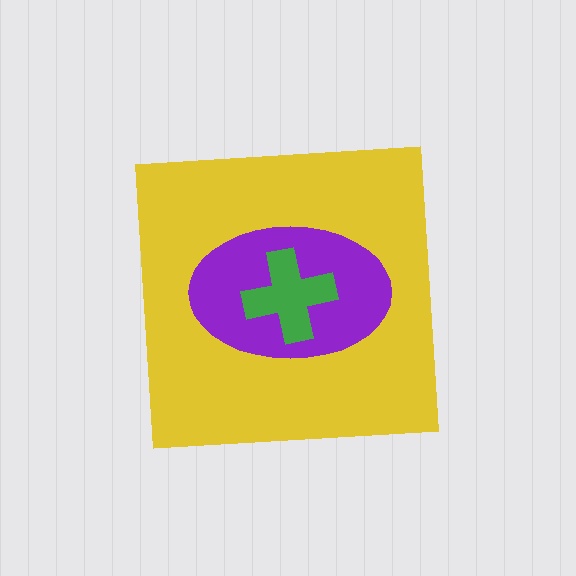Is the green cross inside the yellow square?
Yes.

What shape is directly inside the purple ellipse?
The green cross.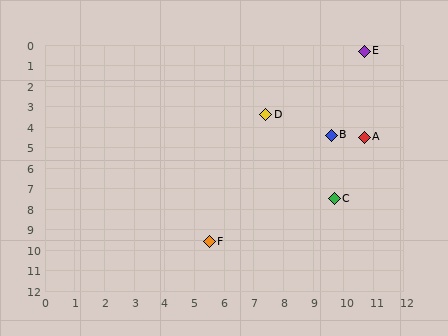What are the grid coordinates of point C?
Point C is at approximately (9.7, 7.5).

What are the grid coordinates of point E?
Point E is at approximately (10.7, 0.3).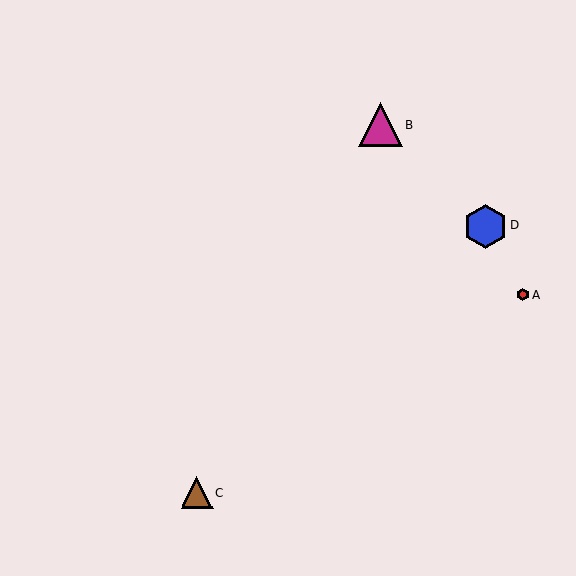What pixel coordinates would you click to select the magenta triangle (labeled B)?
Click at (380, 124) to select the magenta triangle B.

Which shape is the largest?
The magenta triangle (labeled B) is the largest.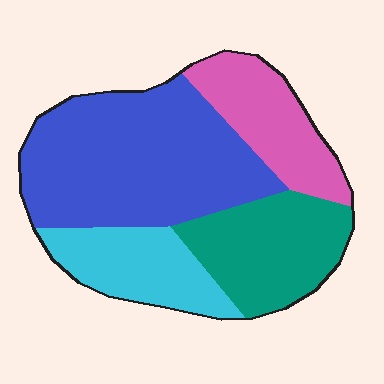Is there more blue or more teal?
Blue.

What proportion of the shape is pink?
Pink covers 18% of the shape.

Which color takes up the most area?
Blue, at roughly 45%.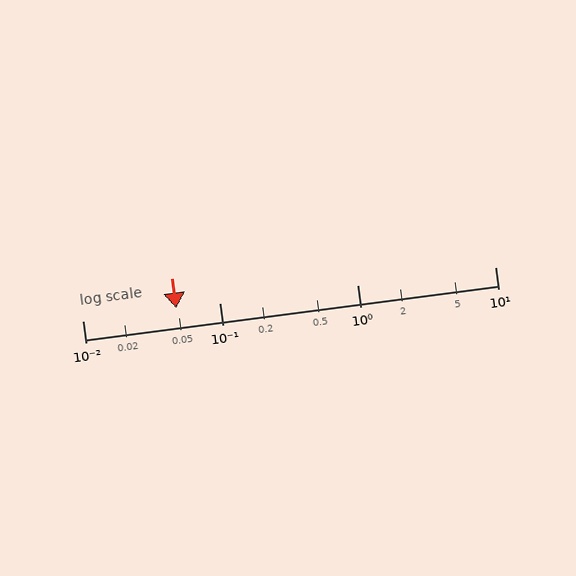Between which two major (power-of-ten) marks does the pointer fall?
The pointer is between 0.01 and 0.1.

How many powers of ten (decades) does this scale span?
The scale spans 3 decades, from 0.01 to 10.